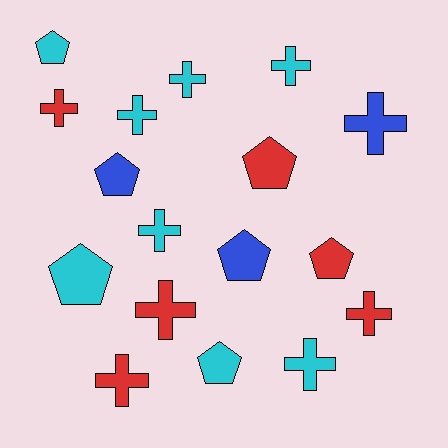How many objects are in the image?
There are 17 objects.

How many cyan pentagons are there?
There are 3 cyan pentagons.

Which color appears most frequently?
Cyan, with 8 objects.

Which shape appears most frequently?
Cross, with 10 objects.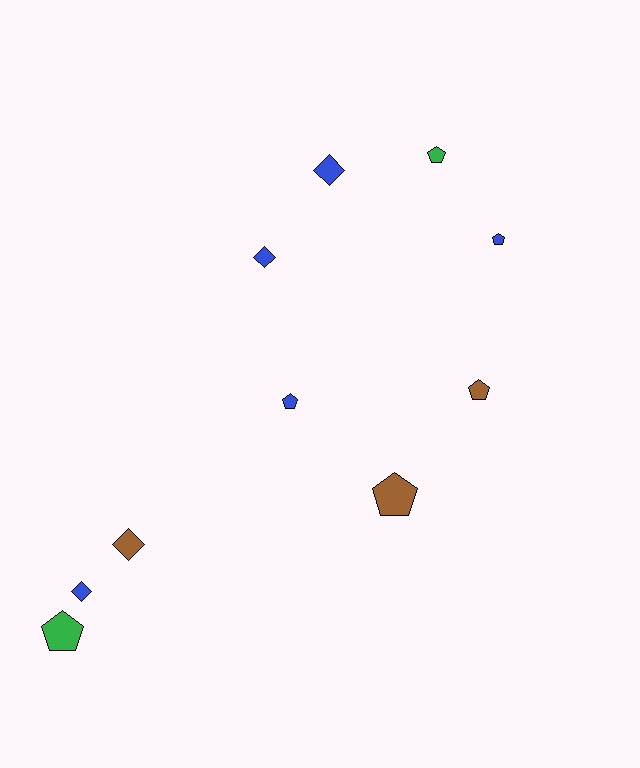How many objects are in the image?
There are 10 objects.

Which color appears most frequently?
Blue, with 5 objects.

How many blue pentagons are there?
There are 2 blue pentagons.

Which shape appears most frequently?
Pentagon, with 6 objects.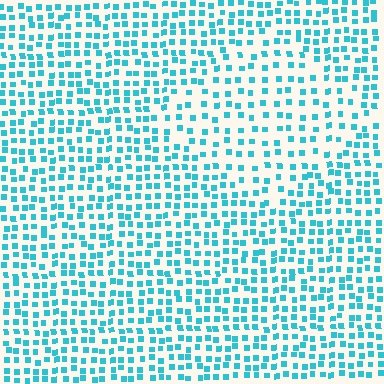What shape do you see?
I see a diamond.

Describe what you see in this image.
The image contains small cyan elements arranged at two different densities. A diamond-shaped region is visible where the elements are less densely packed than the surrounding area.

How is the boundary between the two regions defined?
The boundary is defined by a change in element density (approximately 1.7x ratio). All elements are the same color, size, and shape.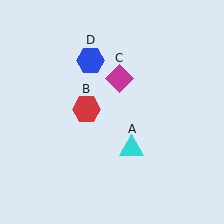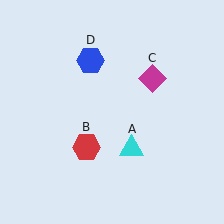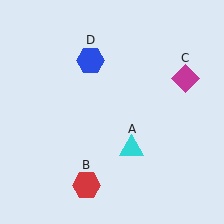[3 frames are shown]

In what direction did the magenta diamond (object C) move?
The magenta diamond (object C) moved right.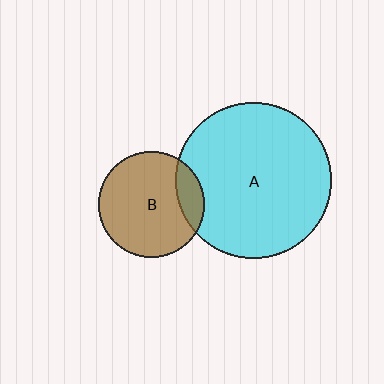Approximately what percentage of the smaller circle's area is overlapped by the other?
Approximately 15%.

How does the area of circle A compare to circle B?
Approximately 2.2 times.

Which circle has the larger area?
Circle A (cyan).